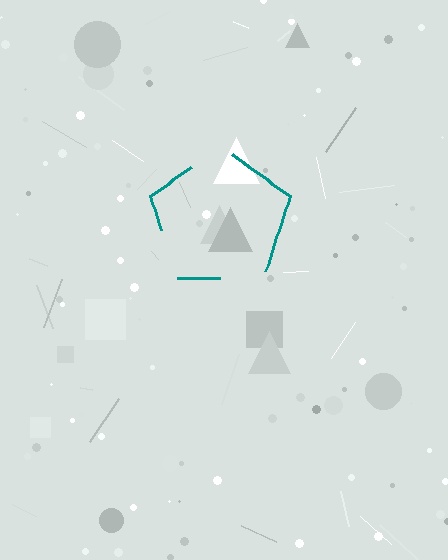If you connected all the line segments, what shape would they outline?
They would outline a pentagon.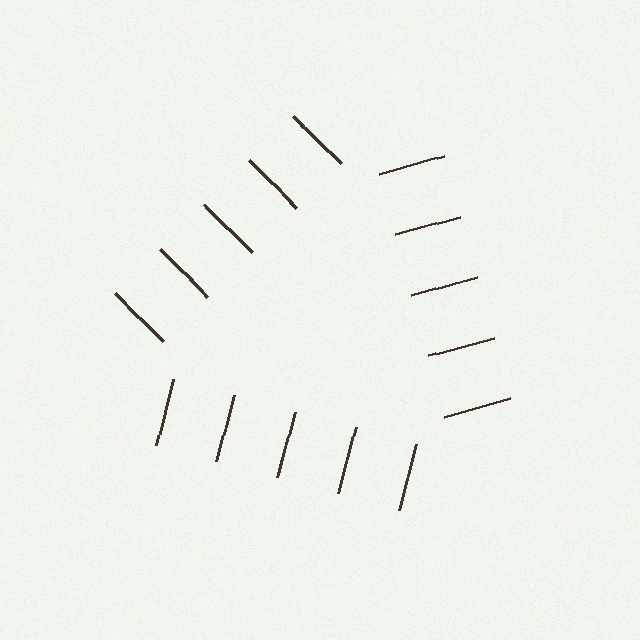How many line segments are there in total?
15 — 5 along each of the 3 edges.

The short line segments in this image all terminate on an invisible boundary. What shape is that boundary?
An illusory triangle — the line segments terminate on its edges but no continuous stroke is drawn.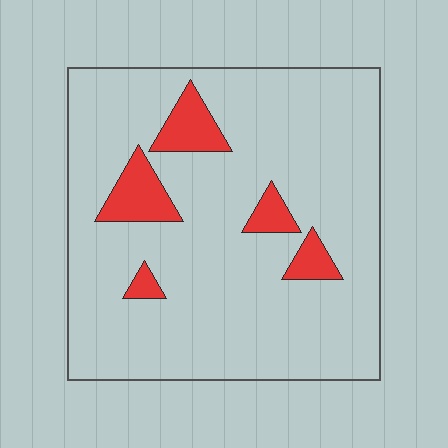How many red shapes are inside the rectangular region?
5.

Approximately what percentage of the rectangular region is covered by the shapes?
Approximately 10%.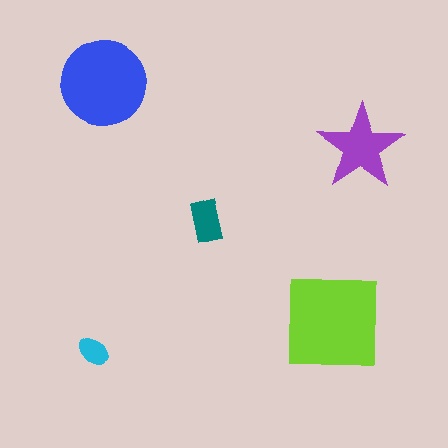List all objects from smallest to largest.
The cyan ellipse, the teal rectangle, the purple star, the blue circle, the lime square.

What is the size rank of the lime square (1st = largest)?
1st.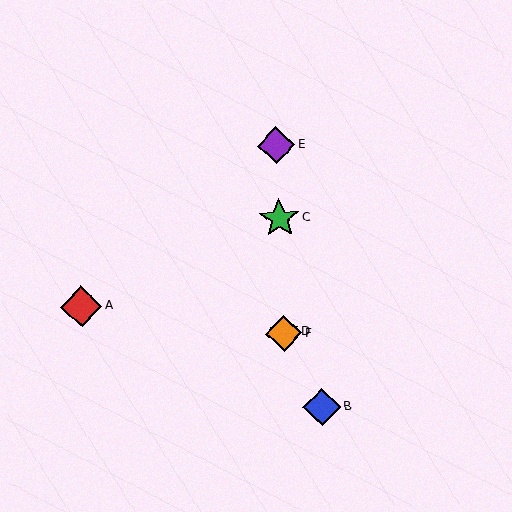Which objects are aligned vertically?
Objects C, D, E, F are aligned vertically.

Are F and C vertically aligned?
Yes, both are at x≈284.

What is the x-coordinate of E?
Object E is at x≈276.